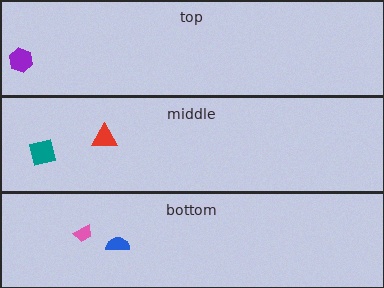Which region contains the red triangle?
The middle region.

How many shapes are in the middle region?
2.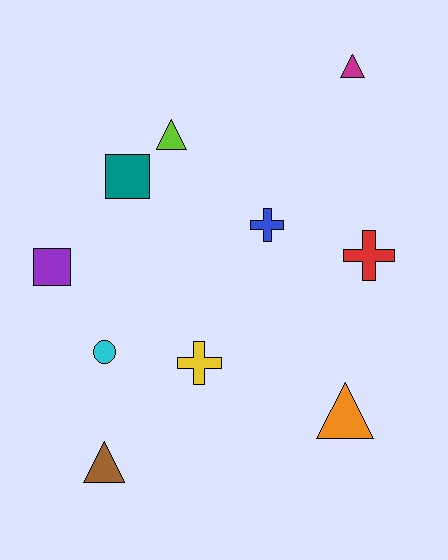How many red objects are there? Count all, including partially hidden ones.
There is 1 red object.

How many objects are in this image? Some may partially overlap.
There are 10 objects.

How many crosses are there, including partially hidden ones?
There are 3 crosses.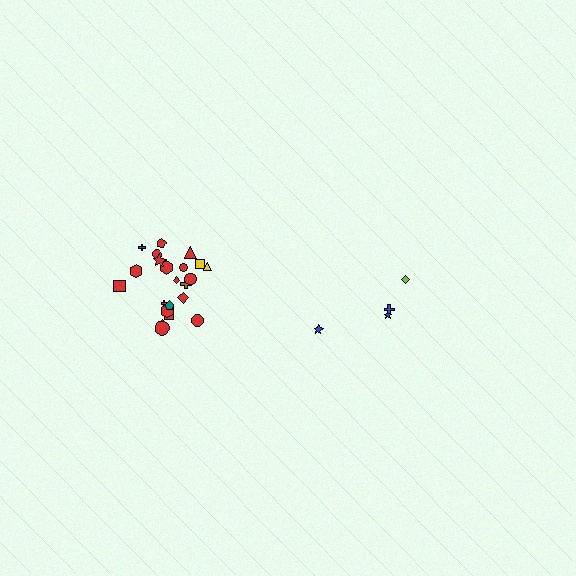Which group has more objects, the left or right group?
The left group.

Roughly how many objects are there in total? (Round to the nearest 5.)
Roughly 25 objects in total.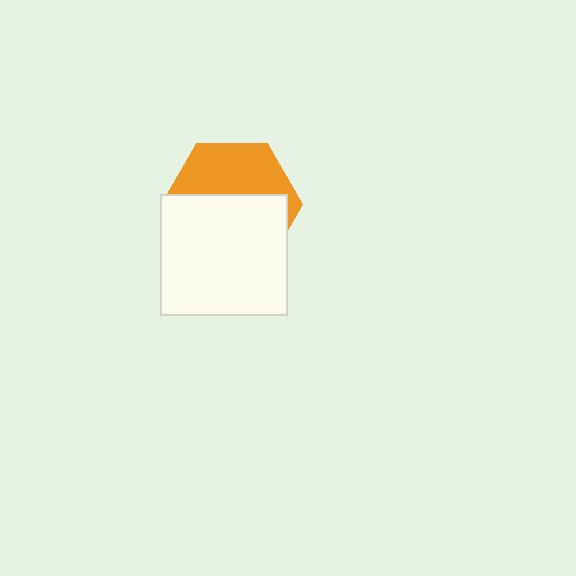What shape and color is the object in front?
The object in front is a white rectangle.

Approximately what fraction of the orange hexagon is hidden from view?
Roughly 59% of the orange hexagon is hidden behind the white rectangle.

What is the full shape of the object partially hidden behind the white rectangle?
The partially hidden object is an orange hexagon.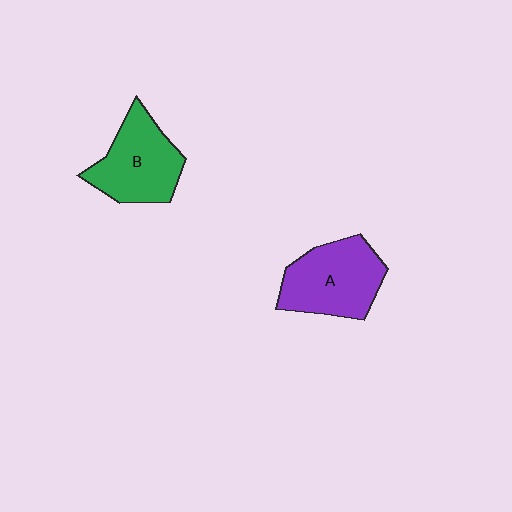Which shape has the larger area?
Shape A (purple).